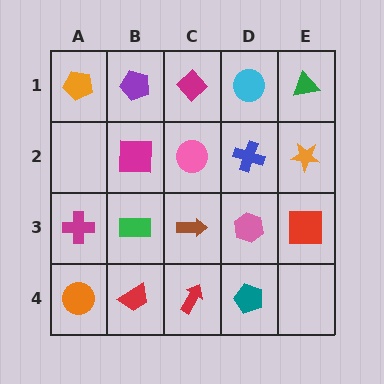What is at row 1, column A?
An orange pentagon.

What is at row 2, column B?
A magenta square.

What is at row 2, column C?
A pink circle.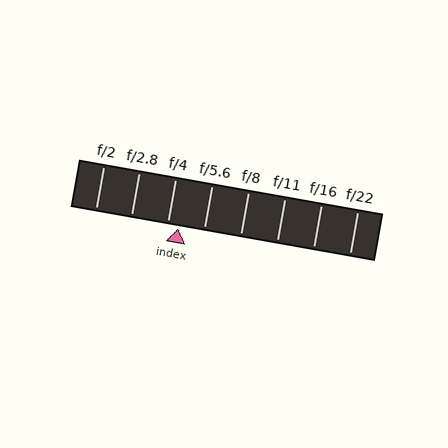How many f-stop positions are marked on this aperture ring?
There are 8 f-stop positions marked.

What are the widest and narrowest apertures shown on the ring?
The widest aperture shown is f/2 and the narrowest is f/22.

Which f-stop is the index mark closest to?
The index mark is closest to f/4.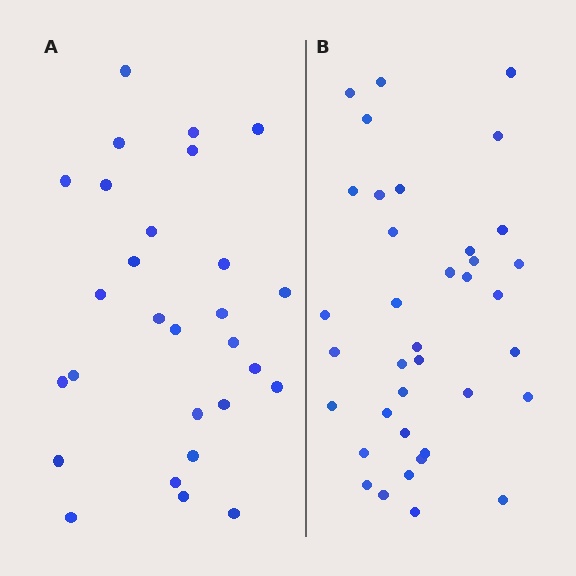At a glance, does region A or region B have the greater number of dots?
Region B (the right region) has more dots.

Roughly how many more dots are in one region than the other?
Region B has roughly 8 or so more dots than region A.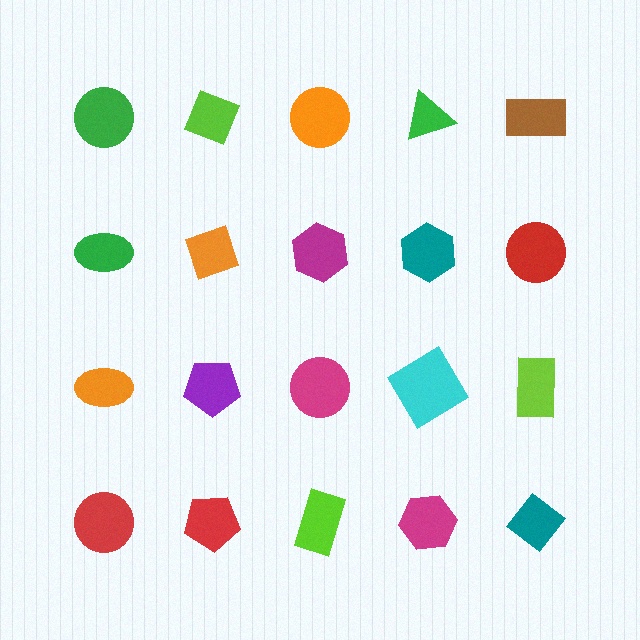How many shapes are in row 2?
5 shapes.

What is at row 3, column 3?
A magenta circle.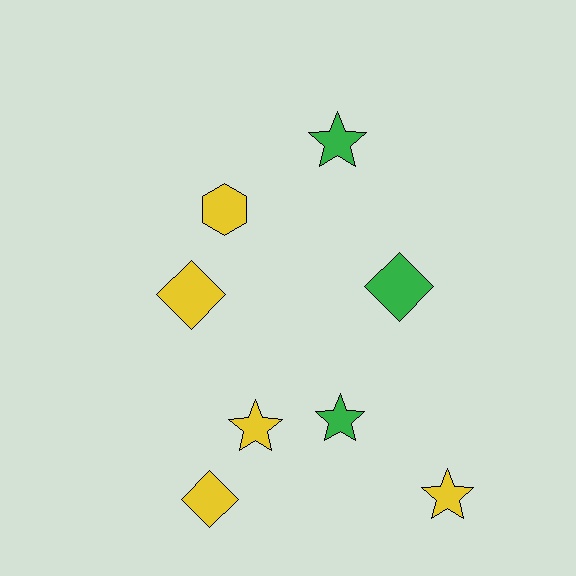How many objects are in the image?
There are 8 objects.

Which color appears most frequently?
Yellow, with 5 objects.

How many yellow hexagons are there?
There is 1 yellow hexagon.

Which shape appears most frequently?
Star, with 4 objects.